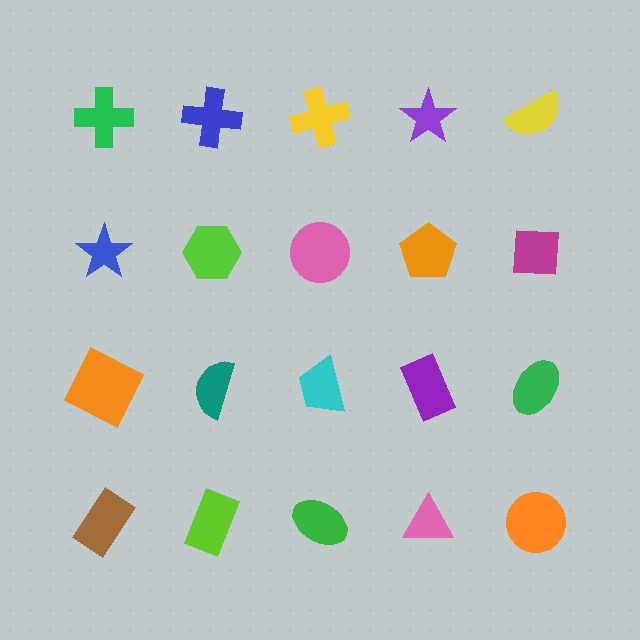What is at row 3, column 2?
A teal semicircle.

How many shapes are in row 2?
5 shapes.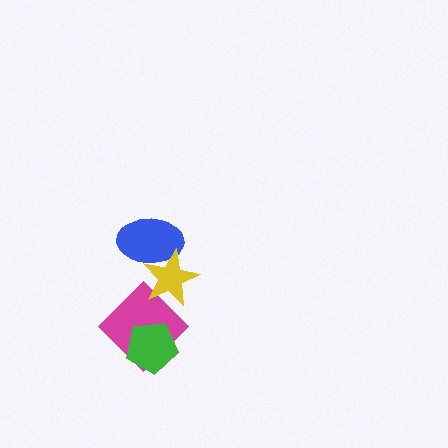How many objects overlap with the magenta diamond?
2 objects overlap with the magenta diamond.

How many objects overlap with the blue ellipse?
1 object overlaps with the blue ellipse.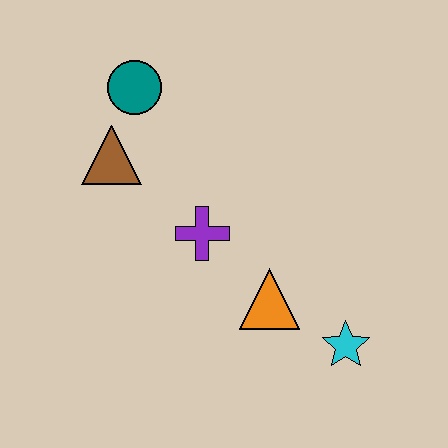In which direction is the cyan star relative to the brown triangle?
The cyan star is to the right of the brown triangle.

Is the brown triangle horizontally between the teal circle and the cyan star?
No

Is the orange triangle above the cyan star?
Yes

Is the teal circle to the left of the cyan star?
Yes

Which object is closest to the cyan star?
The orange triangle is closest to the cyan star.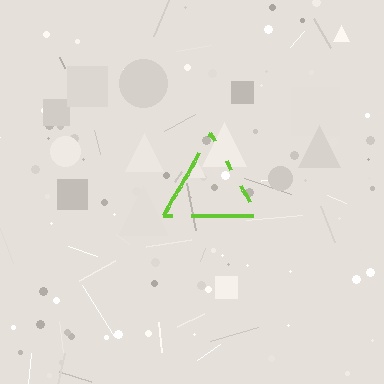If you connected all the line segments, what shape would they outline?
They would outline a triangle.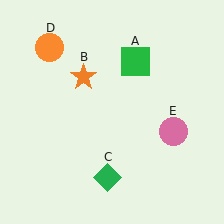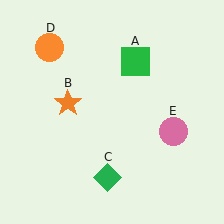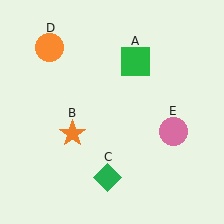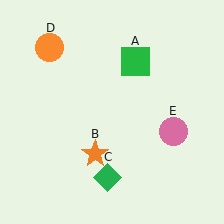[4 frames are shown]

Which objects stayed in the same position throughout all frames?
Green square (object A) and green diamond (object C) and orange circle (object D) and pink circle (object E) remained stationary.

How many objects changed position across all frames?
1 object changed position: orange star (object B).